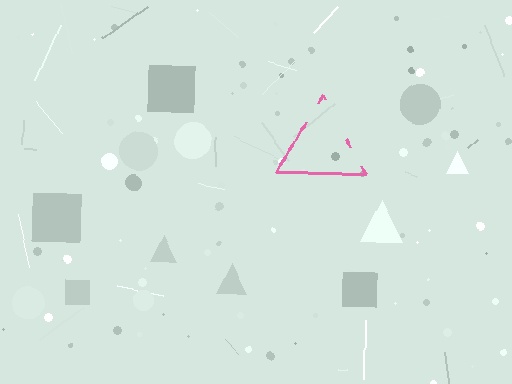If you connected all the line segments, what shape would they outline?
They would outline a triangle.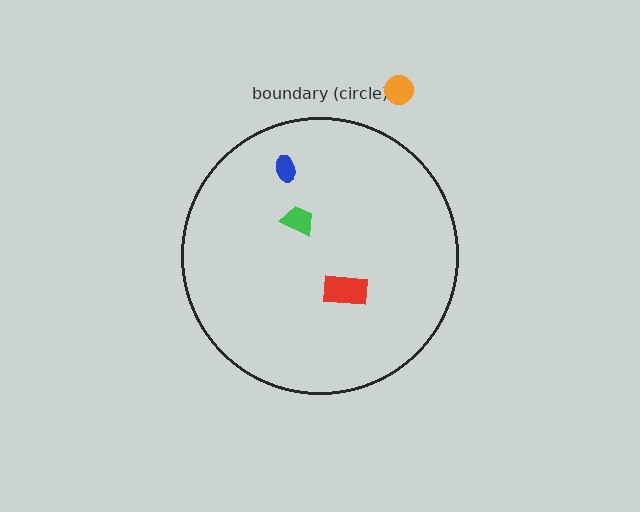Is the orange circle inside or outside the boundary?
Outside.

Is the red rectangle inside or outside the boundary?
Inside.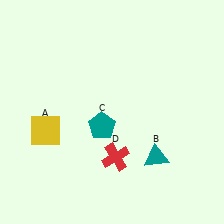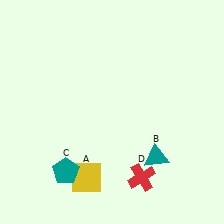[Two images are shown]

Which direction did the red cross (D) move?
The red cross (D) moved right.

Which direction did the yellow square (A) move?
The yellow square (A) moved down.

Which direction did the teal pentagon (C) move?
The teal pentagon (C) moved down.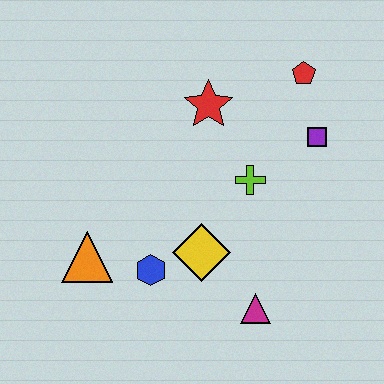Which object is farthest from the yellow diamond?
The red pentagon is farthest from the yellow diamond.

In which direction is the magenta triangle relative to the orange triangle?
The magenta triangle is to the right of the orange triangle.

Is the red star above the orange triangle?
Yes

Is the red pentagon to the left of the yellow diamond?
No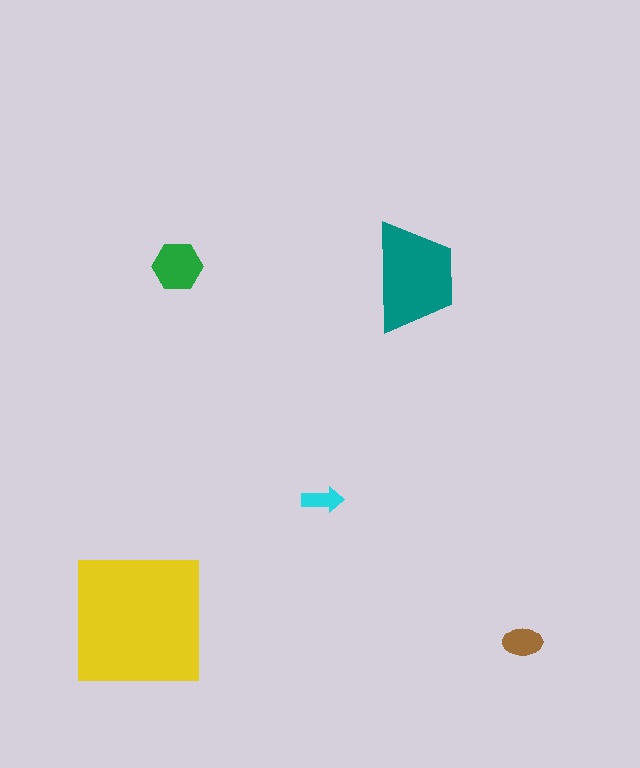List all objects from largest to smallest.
The yellow square, the teal trapezoid, the green hexagon, the brown ellipse, the cyan arrow.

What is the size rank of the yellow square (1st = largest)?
1st.